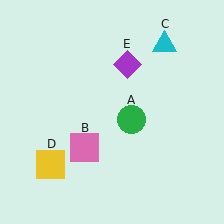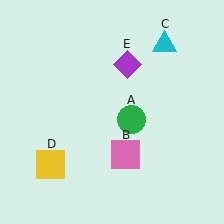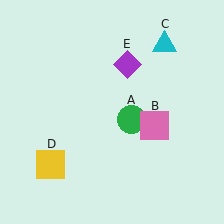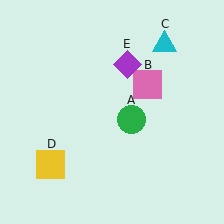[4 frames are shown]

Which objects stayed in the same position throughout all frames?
Green circle (object A) and cyan triangle (object C) and yellow square (object D) and purple diamond (object E) remained stationary.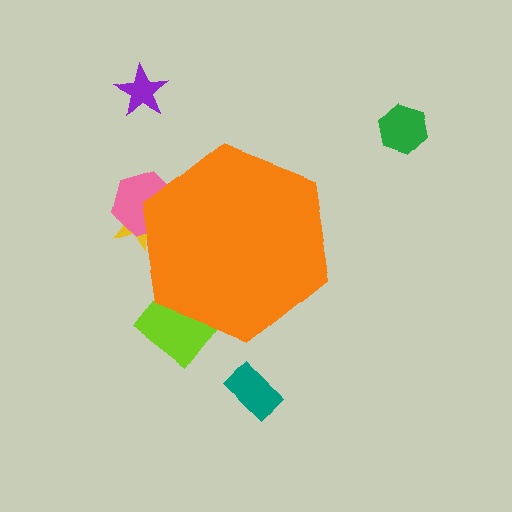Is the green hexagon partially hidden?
No, the green hexagon is fully visible.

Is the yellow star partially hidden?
Yes, the yellow star is partially hidden behind the orange hexagon.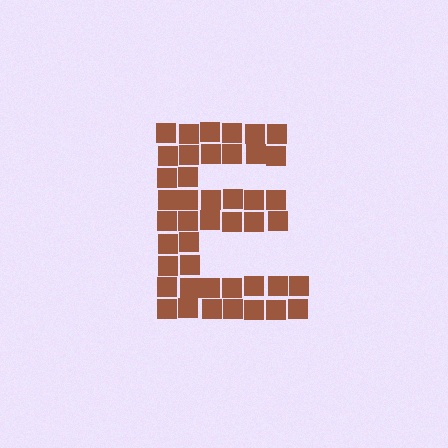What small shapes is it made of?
It is made of small squares.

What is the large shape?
The large shape is the letter E.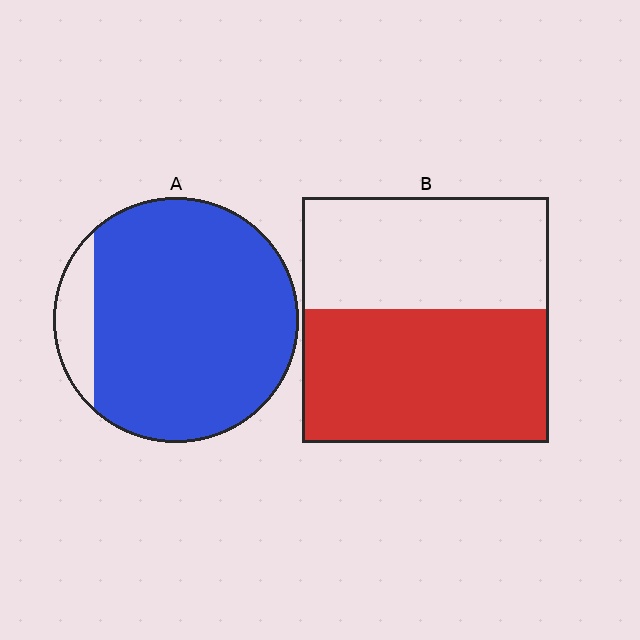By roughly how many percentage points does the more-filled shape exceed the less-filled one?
By roughly 35 percentage points (A over B).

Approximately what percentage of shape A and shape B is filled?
A is approximately 90% and B is approximately 55%.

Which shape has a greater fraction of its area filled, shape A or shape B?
Shape A.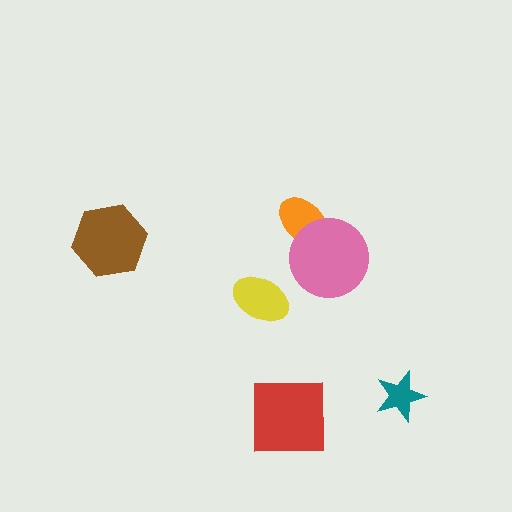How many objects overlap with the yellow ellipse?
0 objects overlap with the yellow ellipse.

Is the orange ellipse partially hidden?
Yes, it is partially covered by another shape.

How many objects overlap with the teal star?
0 objects overlap with the teal star.